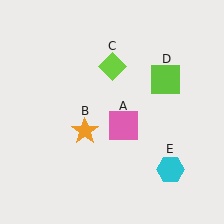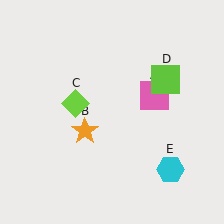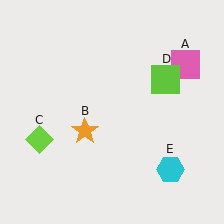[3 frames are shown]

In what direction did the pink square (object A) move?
The pink square (object A) moved up and to the right.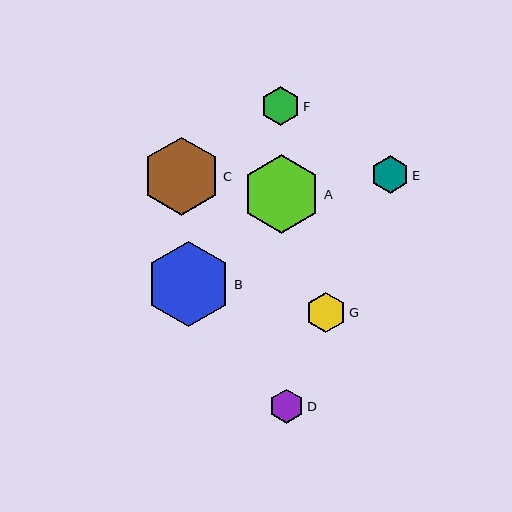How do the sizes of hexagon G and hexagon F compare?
Hexagon G and hexagon F are approximately the same size.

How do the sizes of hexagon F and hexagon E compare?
Hexagon F and hexagon E are approximately the same size.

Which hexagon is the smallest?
Hexagon D is the smallest with a size of approximately 34 pixels.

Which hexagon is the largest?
Hexagon B is the largest with a size of approximately 86 pixels.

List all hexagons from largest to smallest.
From largest to smallest: B, A, C, G, F, E, D.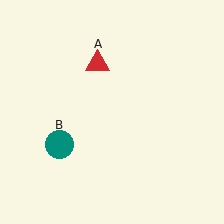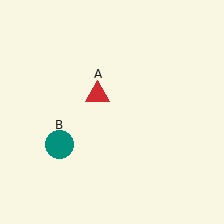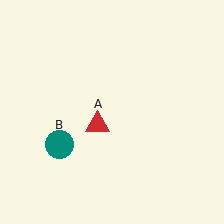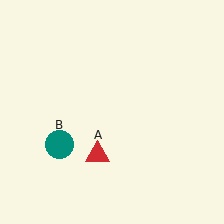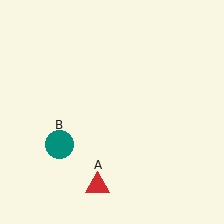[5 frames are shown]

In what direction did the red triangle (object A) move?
The red triangle (object A) moved down.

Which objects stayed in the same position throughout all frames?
Teal circle (object B) remained stationary.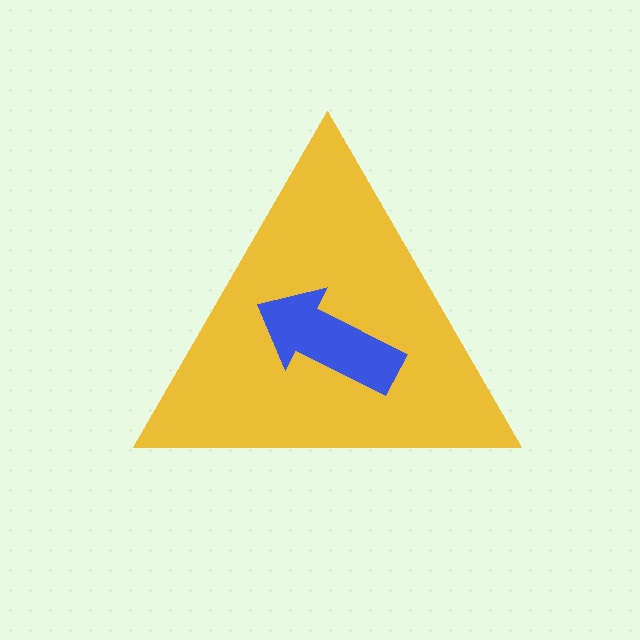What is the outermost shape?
The yellow triangle.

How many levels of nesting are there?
2.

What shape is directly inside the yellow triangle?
The blue arrow.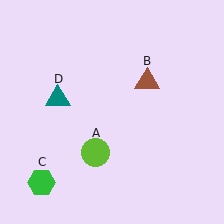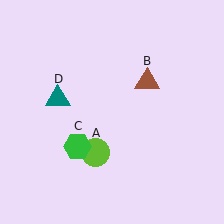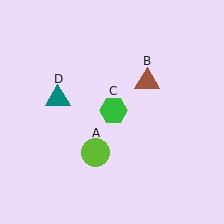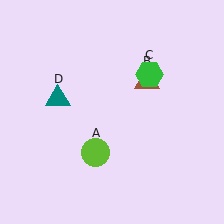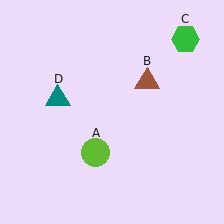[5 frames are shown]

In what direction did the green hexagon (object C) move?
The green hexagon (object C) moved up and to the right.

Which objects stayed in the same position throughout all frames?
Lime circle (object A) and brown triangle (object B) and teal triangle (object D) remained stationary.